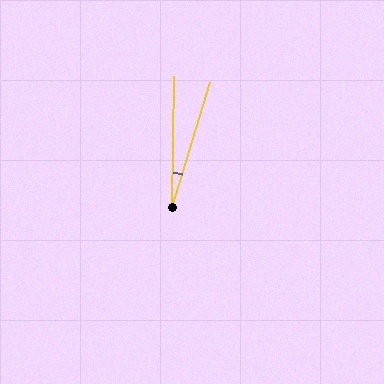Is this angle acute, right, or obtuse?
It is acute.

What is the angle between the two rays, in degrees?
Approximately 16 degrees.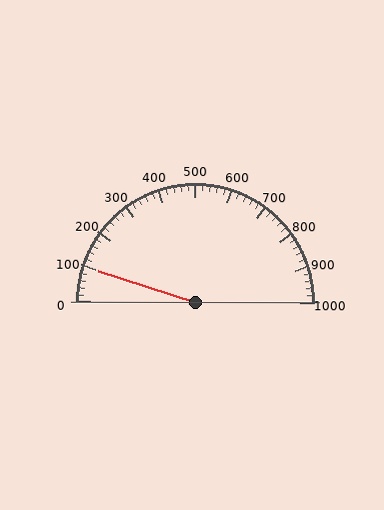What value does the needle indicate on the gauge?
The needle indicates approximately 100.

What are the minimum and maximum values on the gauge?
The gauge ranges from 0 to 1000.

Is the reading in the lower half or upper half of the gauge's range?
The reading is in the lower half of the range (0 to 1000).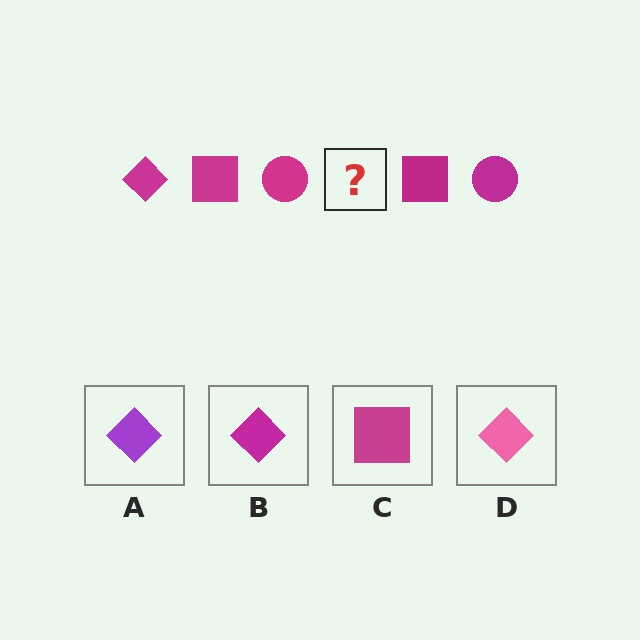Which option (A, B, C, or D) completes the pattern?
B.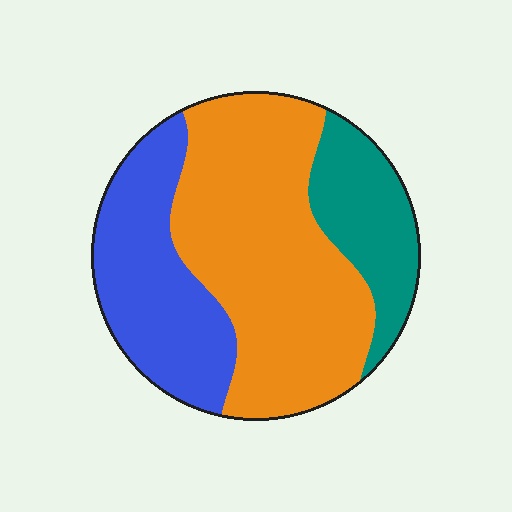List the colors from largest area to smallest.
From largest to smallest: orange, blue, teal.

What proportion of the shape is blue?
Blue covers 29% of the shape.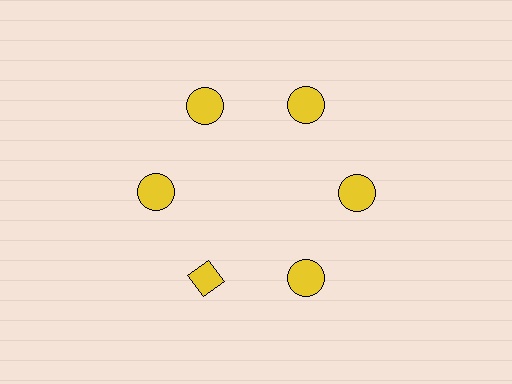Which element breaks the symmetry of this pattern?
The yellow diamond at roughly the 7 o'clock position breaks the symmetry. All other shapes are yellow circles.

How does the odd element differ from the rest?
It has a different shape: diamond instead of circle.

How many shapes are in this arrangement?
There are 6 shapes arranged in a ring pattern.